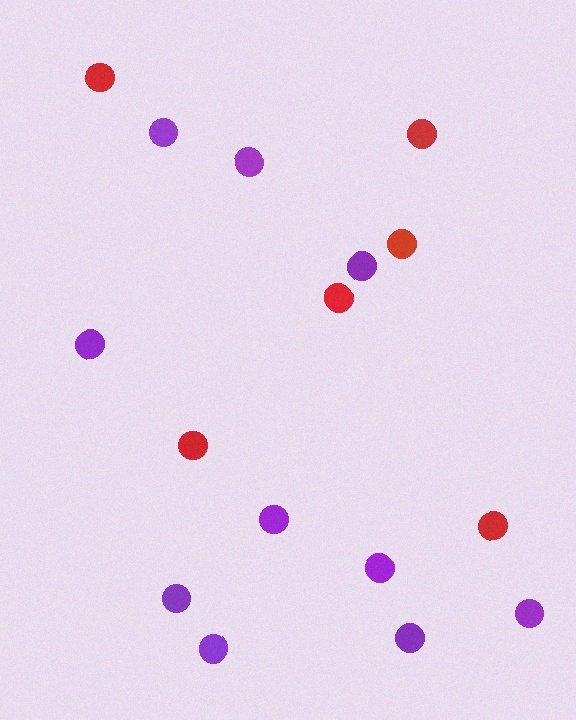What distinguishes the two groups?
There are 2 groups: one group of red circles (6) and one group of purple circles (10).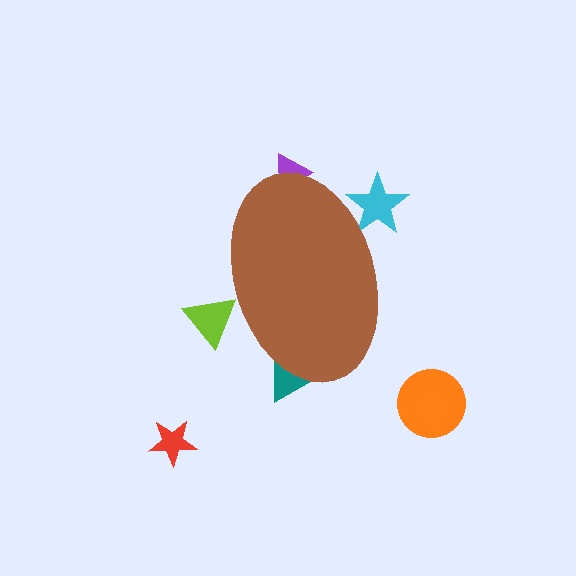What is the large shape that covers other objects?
A brown ellipse.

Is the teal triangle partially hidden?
Yes, the teal triangle is partially hidden behind the brown ellipse.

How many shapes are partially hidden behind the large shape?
4 shapes are partially hidden.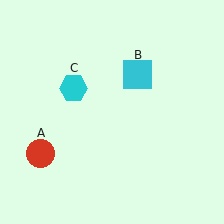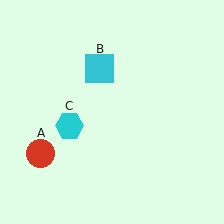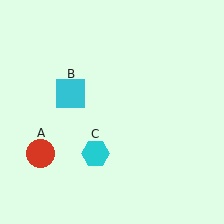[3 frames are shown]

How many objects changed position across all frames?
2 objects changed position: cyan square (object B), cyan hexagon (object C).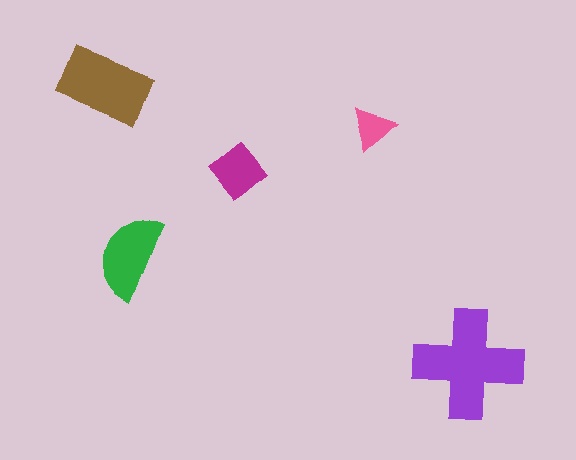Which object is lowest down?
The purple cross is bottommost.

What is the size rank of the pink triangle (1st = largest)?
5th.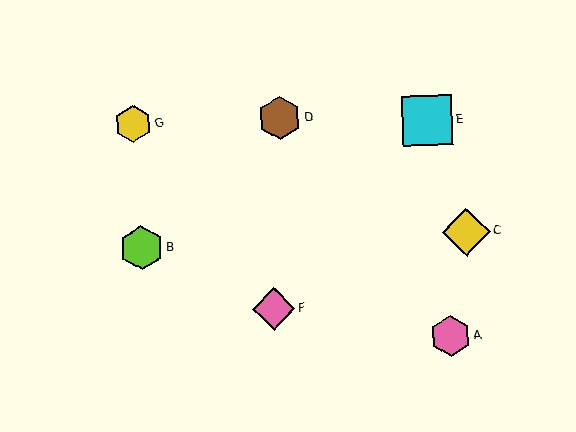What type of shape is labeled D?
Shape D is a brown hexagon.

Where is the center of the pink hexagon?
The center of the pink hexagon is at (451, 336).